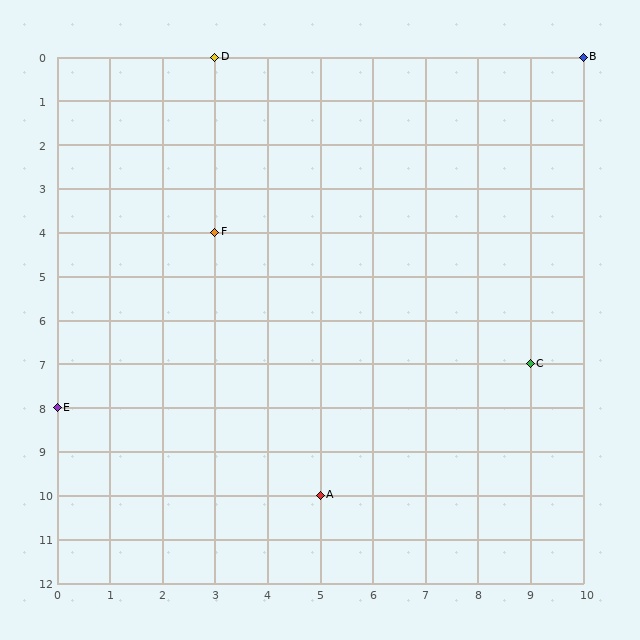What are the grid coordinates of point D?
Point D is at grid coordinates (3, 0).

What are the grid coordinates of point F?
Point F is at grid coordinates (3, 4).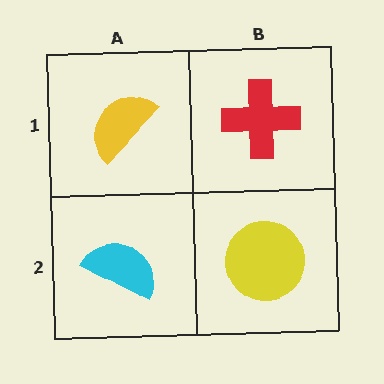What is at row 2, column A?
A cyan semicircle.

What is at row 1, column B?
A red cross.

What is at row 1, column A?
A yellow semicircle.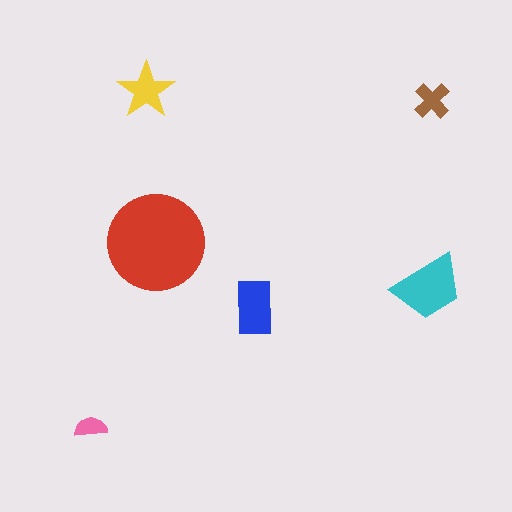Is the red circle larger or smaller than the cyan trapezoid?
Larger.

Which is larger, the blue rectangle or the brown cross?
The blue rectangle.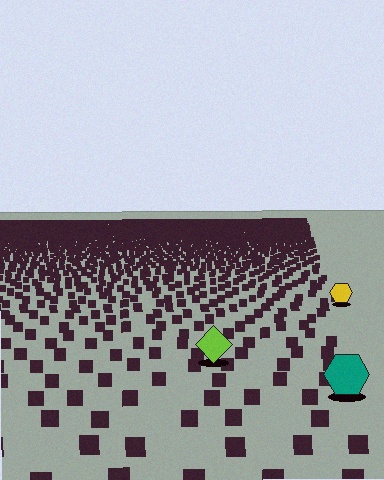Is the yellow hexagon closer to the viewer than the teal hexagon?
No. The teal hexagon is closer — you can tell from the texture gradient: the ground texture is coarser near it.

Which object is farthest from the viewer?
The yellow hexagon is farthest from the viewer. It appears smaller and the ground texture around it is denser.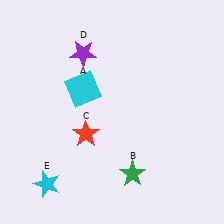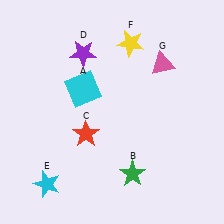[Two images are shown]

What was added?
A yellow star (F), a pink triangle (G) were added in Image 2.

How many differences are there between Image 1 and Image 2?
There are 2 differences between the two images.